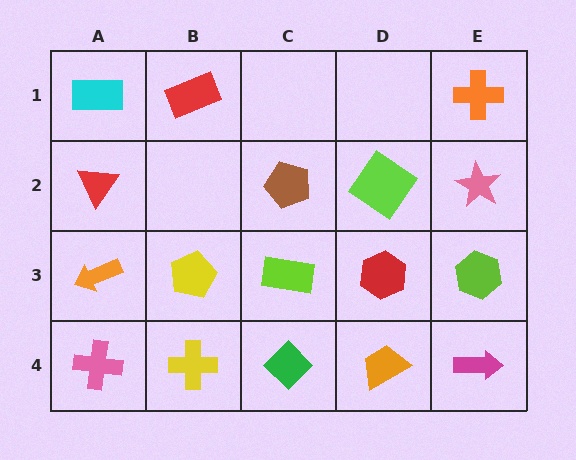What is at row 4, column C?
A green diamond.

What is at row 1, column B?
A red rectangle.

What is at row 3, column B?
A yellow pentagon.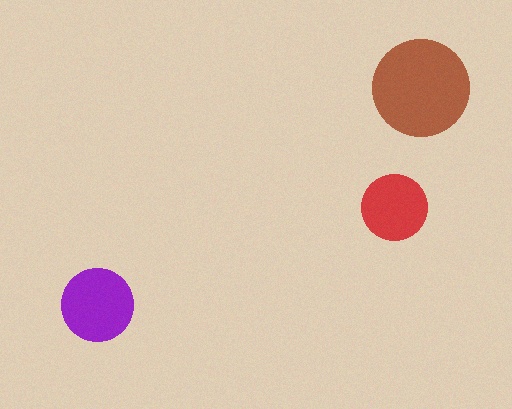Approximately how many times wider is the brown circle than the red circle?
About 1.5 times wider.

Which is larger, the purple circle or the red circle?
The purple one.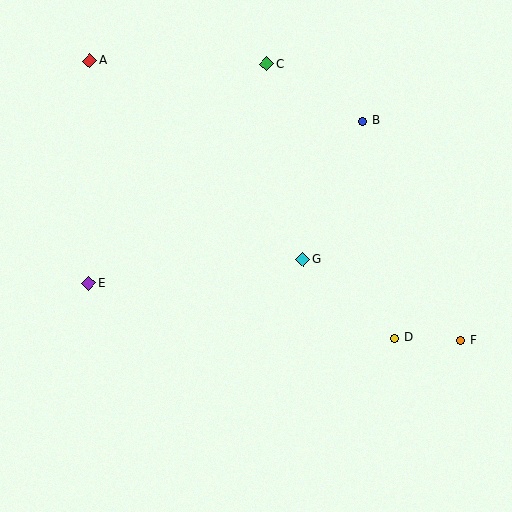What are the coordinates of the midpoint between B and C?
The midpoint between B and C is at (315, 93).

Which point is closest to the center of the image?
Point G at (303, 260) is closest to the center.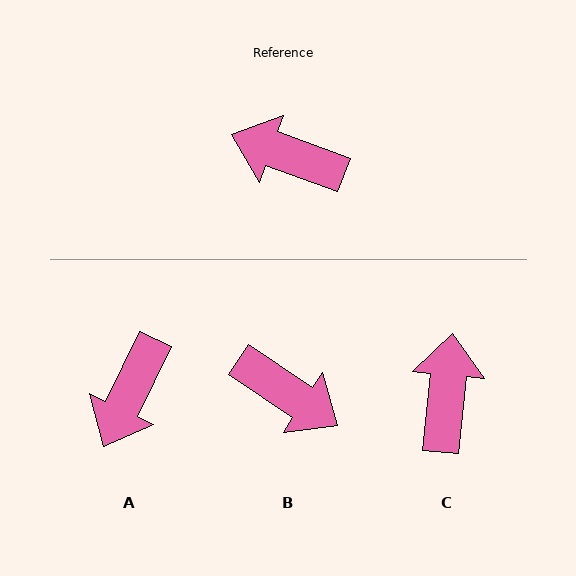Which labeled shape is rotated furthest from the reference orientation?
B, about 166 degrees away.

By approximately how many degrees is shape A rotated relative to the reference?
Approximately 84 degrees counter-clockwise.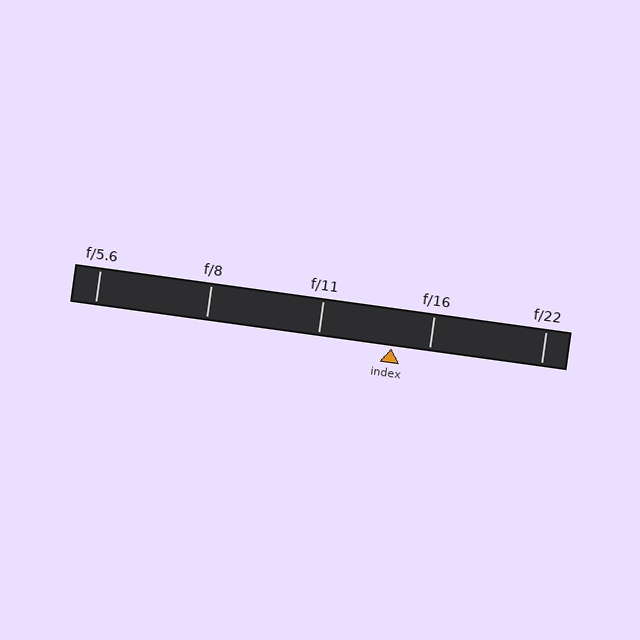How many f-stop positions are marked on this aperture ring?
There are 5 f-stop positions marked.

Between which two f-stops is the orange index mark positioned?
The index mark is between f/11 and f/16.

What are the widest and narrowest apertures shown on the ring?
The widest aperture shown is f/5.6 and the narrowest is f/22.